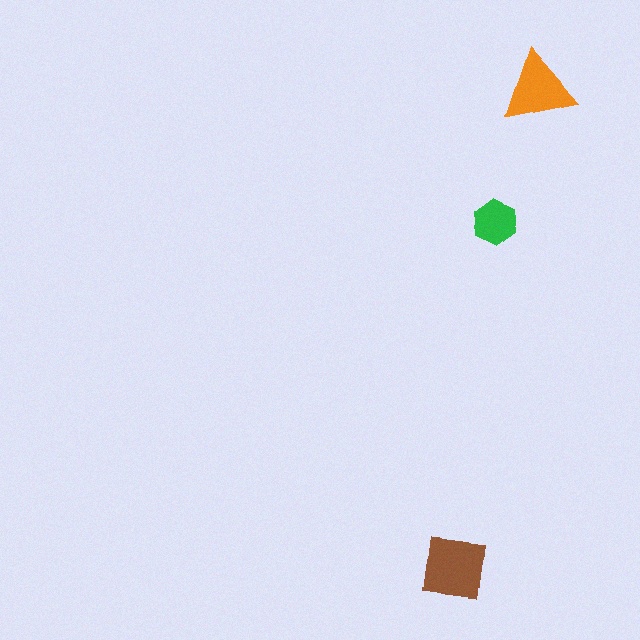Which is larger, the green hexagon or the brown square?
The brown square.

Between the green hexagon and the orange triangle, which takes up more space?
The orange triangle.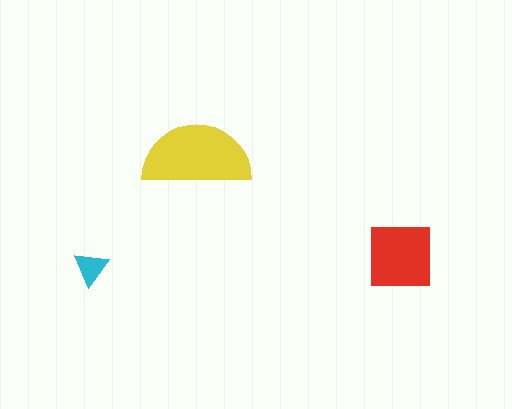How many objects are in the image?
There are 3 objects in the image.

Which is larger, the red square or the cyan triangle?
The red square.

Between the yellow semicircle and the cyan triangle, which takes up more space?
The yellow semicircle.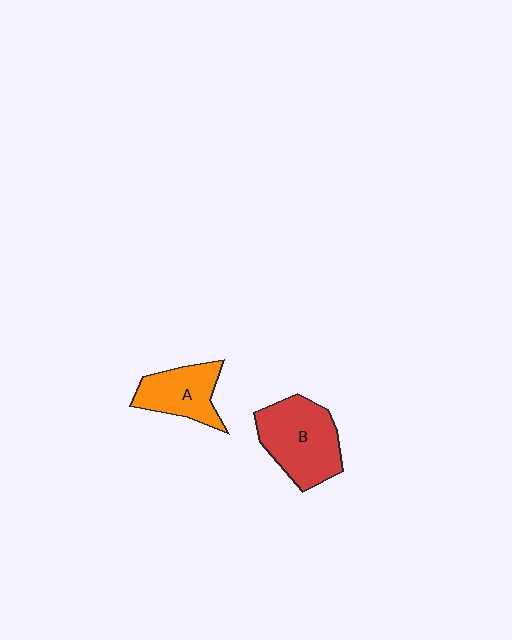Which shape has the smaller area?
Shape A (orange).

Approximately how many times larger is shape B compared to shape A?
Approximately 1.5 times.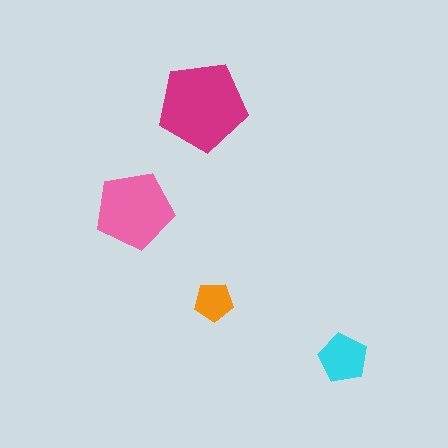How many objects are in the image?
There are 4 objects in the image.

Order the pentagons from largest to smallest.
the magenta one, the pink one, the cyan one, the orange one.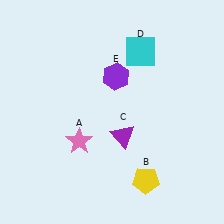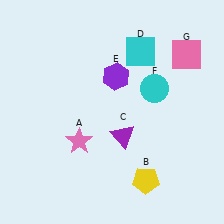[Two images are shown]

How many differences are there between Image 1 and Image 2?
There are 2 differences between the two images.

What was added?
A cyan circle (F), a pink square (G) were added in Image 2.